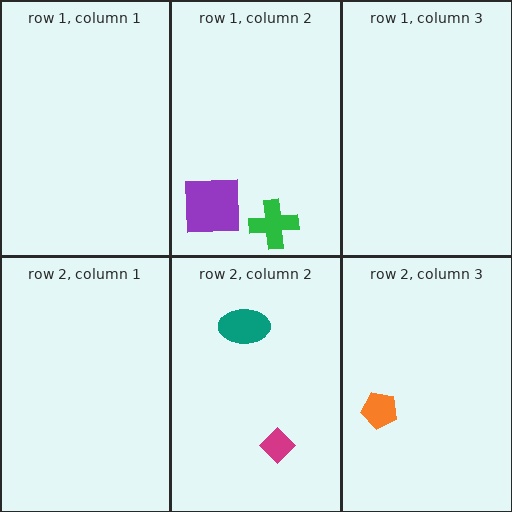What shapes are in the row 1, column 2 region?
The purple square, the green cross.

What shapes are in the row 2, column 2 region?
The magenta diamond, the teal ellipse.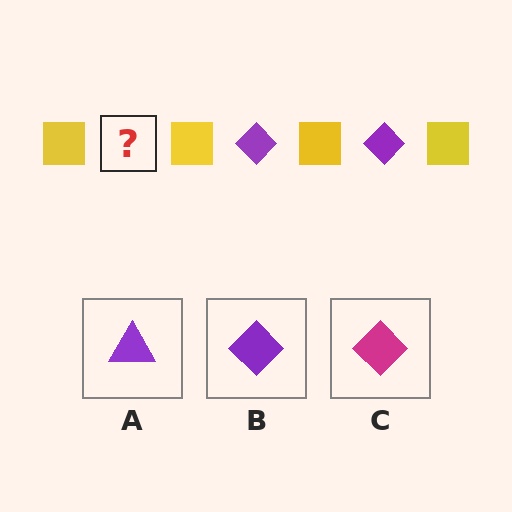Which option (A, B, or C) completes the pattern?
B.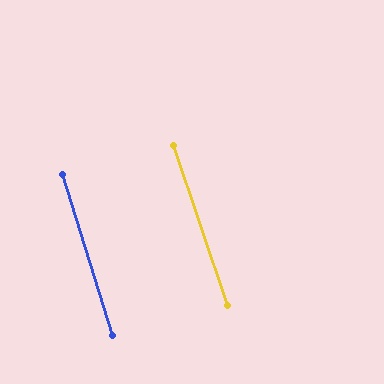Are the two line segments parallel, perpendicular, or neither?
Parallel — their directions differ by only 1.6°.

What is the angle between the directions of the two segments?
Approximately 2 degrees.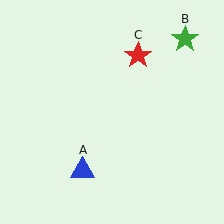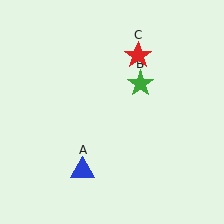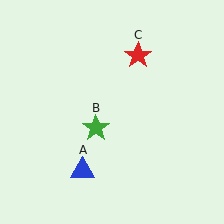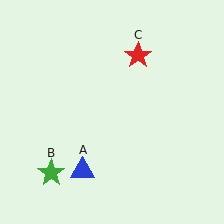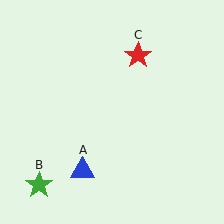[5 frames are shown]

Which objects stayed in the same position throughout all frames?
Blue triangle (object A) and red star (object C) remained stationary.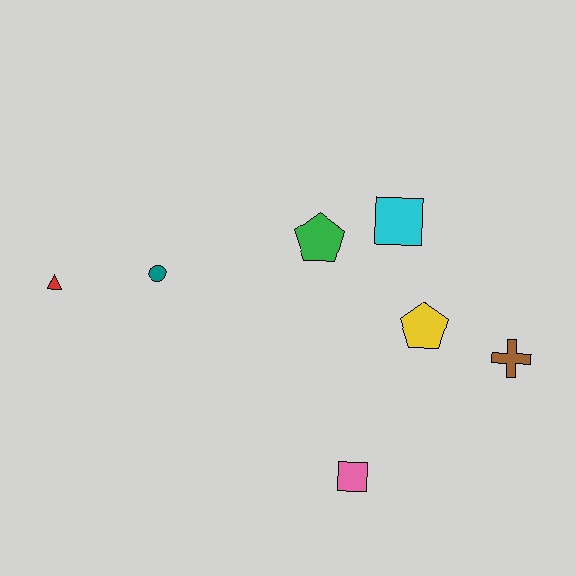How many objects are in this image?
There are 7 objects.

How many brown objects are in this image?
There is 1 brown object.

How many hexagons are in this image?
There are no hexagons.